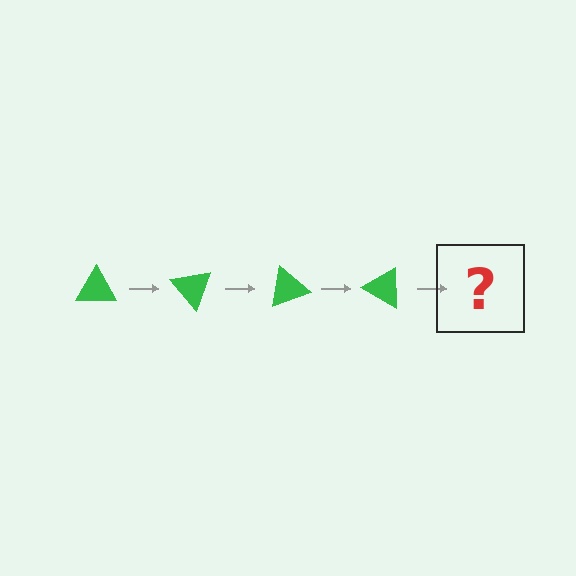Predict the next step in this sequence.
The next step is a green triangle rotated 200 degrees.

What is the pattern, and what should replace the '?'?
The pattern is that the triangle rotates 50 degrees each step. The '?' should be a green triangle rotated 200 degrees.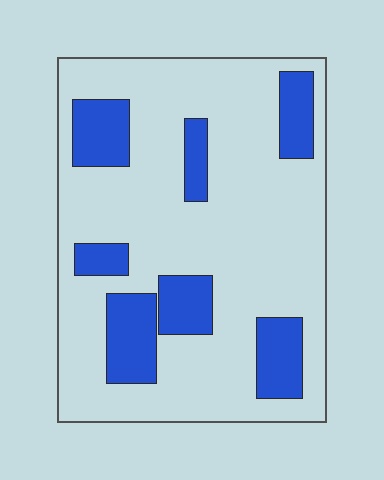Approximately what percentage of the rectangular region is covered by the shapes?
Approximately 25%.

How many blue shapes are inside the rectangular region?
7.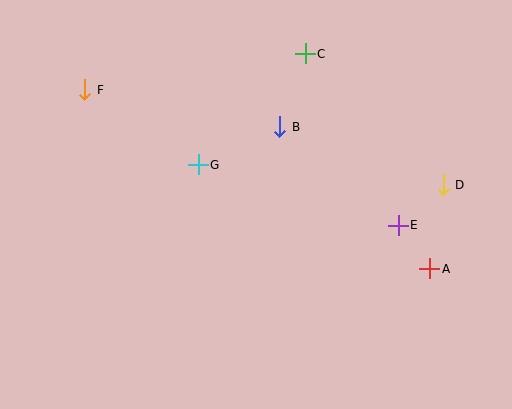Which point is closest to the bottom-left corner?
Point G is closest to the bottom-left corner.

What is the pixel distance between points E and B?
The distance between E and B is 154 pixels.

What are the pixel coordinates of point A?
Point A is at (430, 269).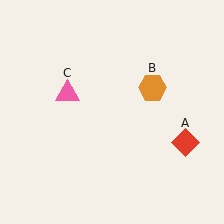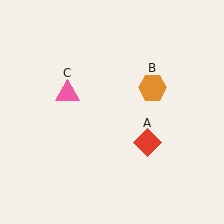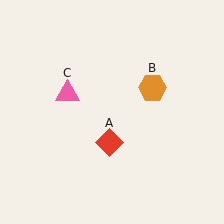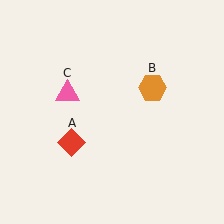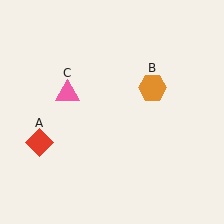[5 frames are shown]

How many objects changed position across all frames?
1 object changed position: red diamond (object A).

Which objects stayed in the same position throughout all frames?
Orange hexagon (object B) and pink triangle (object C) remained stationary.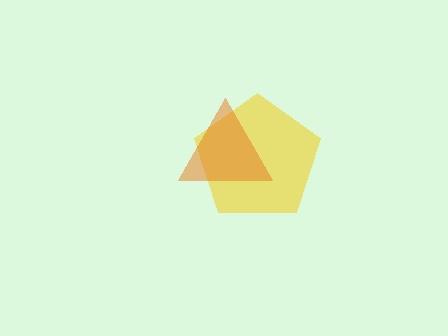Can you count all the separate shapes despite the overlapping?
Yes, there are 2 separate shapes.